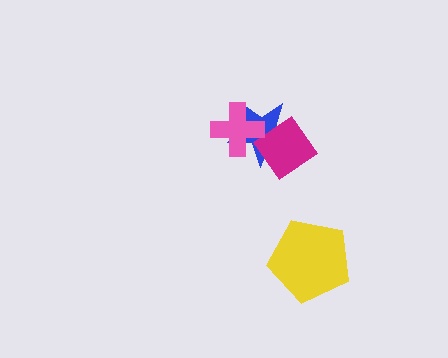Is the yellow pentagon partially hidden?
No, no other shape covers it.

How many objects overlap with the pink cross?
2 objects overlap with the pink cross.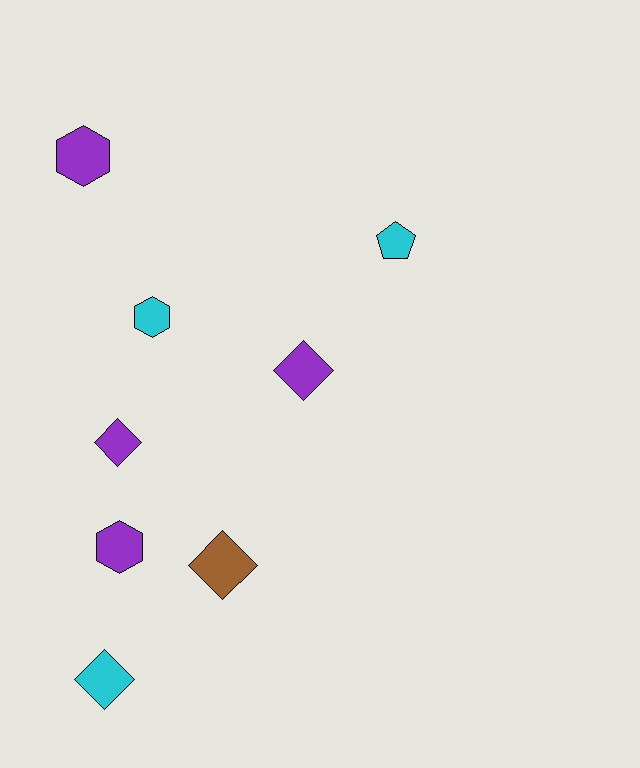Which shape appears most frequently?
Diamond, with 4 objects.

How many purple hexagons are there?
There are 2 purple hexagons.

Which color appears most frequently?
Purple, with 4 objects.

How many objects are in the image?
There are 8 objects.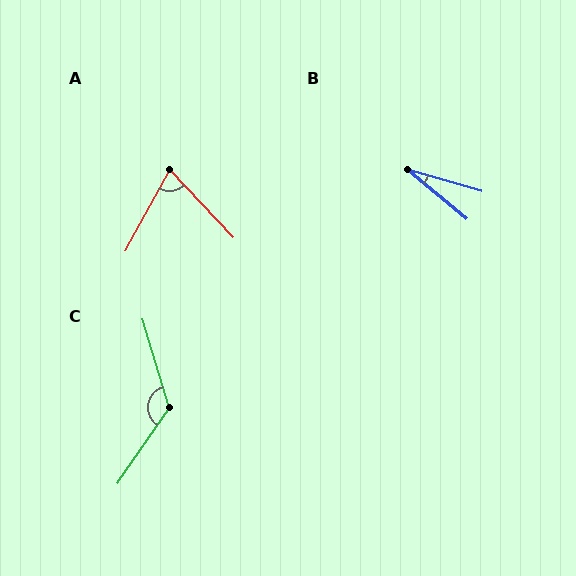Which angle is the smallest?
B, at approximately 24 degrees.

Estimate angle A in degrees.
Approximately 72 degrees.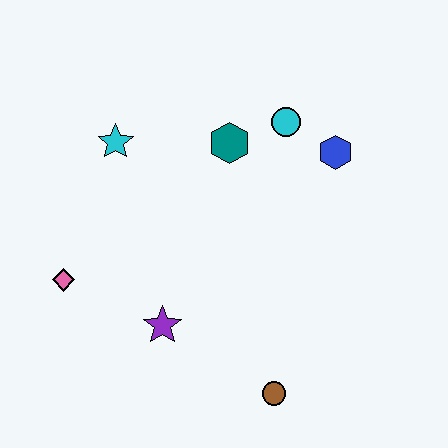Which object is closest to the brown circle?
The purple star is closest to the brown circle.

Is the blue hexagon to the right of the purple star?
Yes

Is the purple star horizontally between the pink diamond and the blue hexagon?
Yes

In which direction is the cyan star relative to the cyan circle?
The cyan star is to the left of the cyan circle.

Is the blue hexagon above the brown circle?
Yes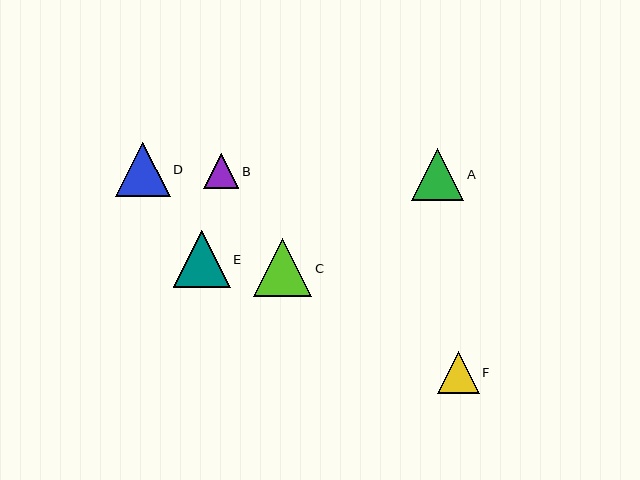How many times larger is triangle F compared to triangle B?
Triangle F is approximately 1.2 times the size of triangle B.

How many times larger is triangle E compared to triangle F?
Triangle E is approximately 1.4 times the size of triangle F.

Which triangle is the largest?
Triangle C is the largest with a size of approximately 58 pixels.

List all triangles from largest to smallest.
From largest to smallest: C, E, D, A, F, B.